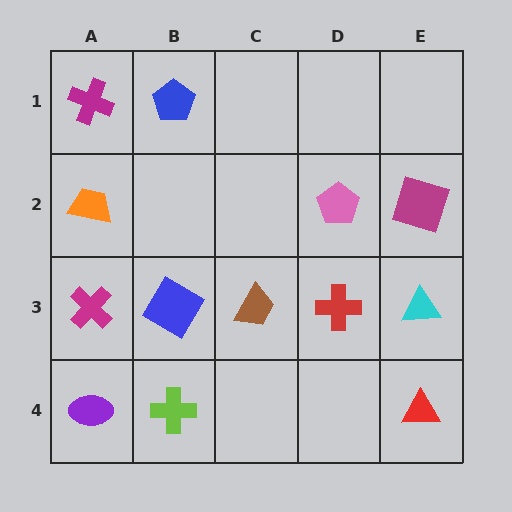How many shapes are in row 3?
5 shapes.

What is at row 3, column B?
A blue diamond.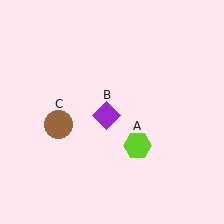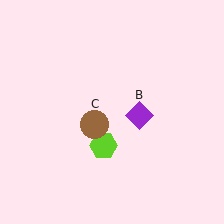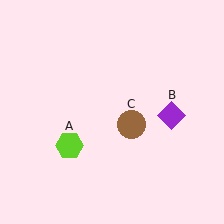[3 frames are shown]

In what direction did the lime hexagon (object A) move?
The lime hexagon (object A) moved left.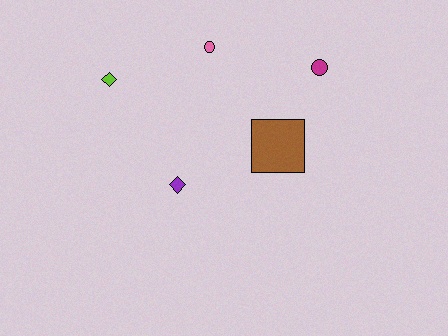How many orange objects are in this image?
There are no orange objects.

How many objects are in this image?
There are 5 objects.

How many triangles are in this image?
There are no triangles.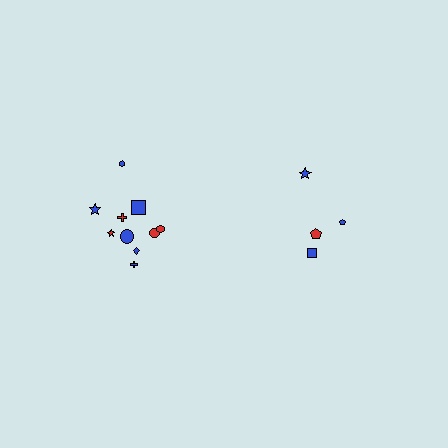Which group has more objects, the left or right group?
The left group.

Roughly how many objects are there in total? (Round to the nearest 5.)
Roughly 15 objects in total.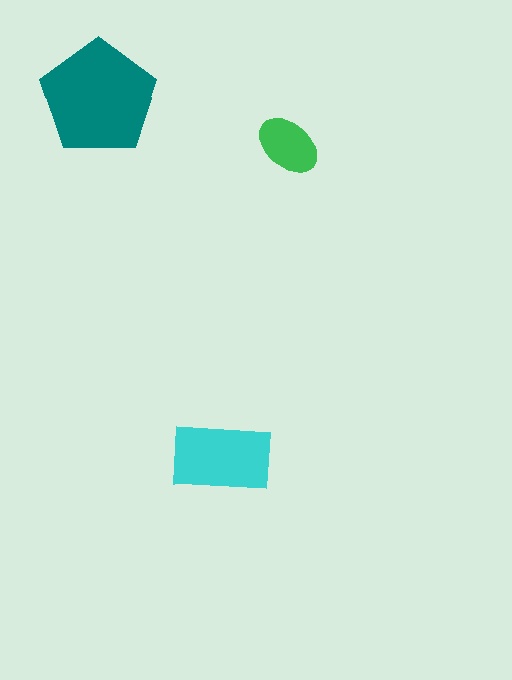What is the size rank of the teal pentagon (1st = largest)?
1st.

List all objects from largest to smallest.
The teal pentagon, the cyan rectangle, the green ellipse.